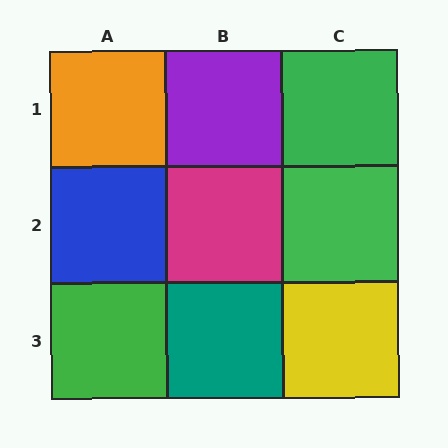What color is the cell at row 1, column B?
Purple.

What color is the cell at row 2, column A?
Blue.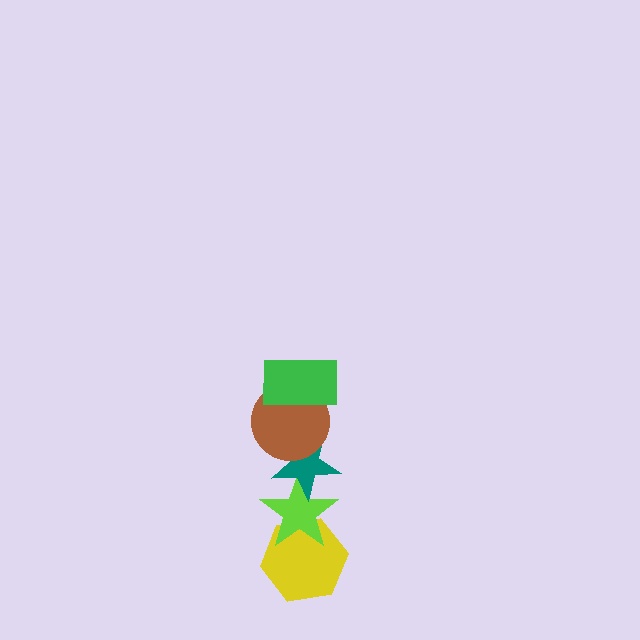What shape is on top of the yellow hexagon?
The lime star is on top of the yellow hexagon.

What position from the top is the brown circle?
The brown circle is 2nd from the top.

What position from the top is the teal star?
The teal star is 3rd from the top.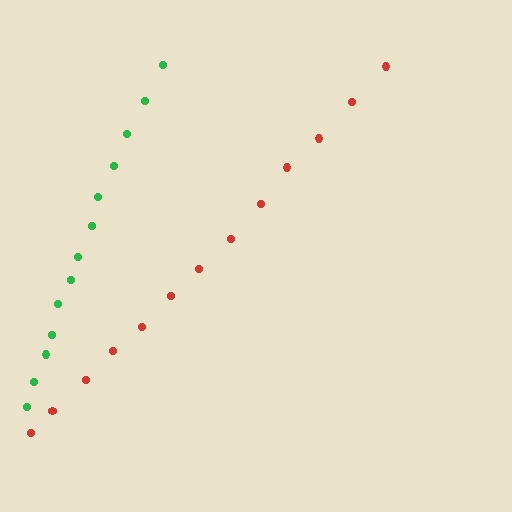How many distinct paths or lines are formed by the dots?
There are 2 distinct paths.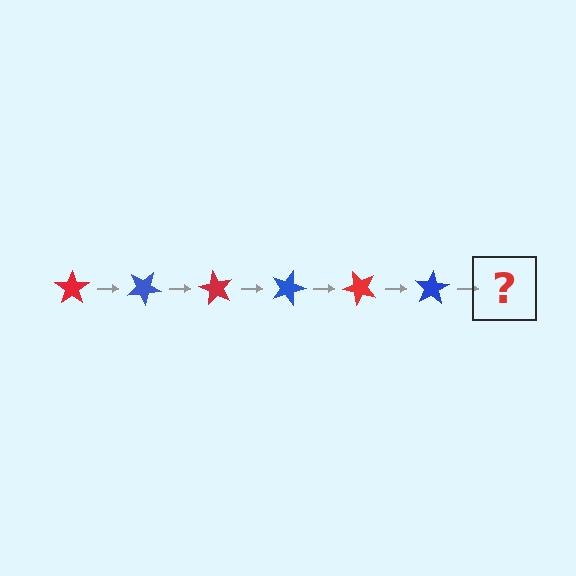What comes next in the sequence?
The next element should be a red star, rotated 180 degrees from the start.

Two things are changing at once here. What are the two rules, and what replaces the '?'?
The two rules are that it rotates 30 degrees each step and the color cycles through red and blue. The '?' should be a red star, rotated 180 degrees from the start.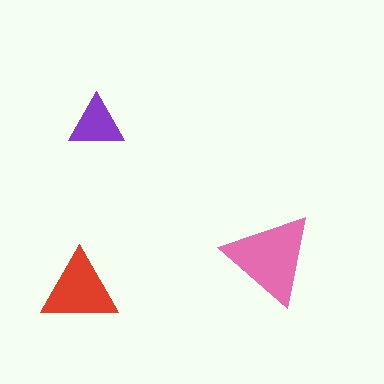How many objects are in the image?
There are 3 objects in the image.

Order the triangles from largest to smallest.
the pink one, the red one, the purple one.